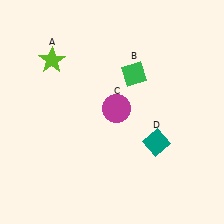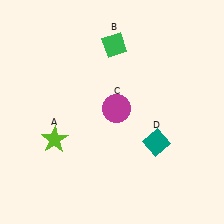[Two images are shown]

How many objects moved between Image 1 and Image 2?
2 objects moved between the two images.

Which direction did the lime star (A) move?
The lime star (A) moved down.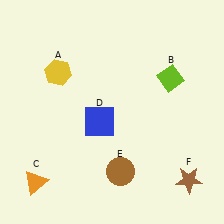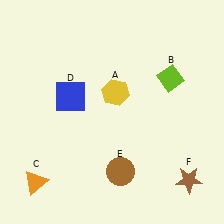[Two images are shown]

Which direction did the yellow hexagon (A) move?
The yellow hexagon (A) moved right.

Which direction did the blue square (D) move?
The blue square (D) moved left.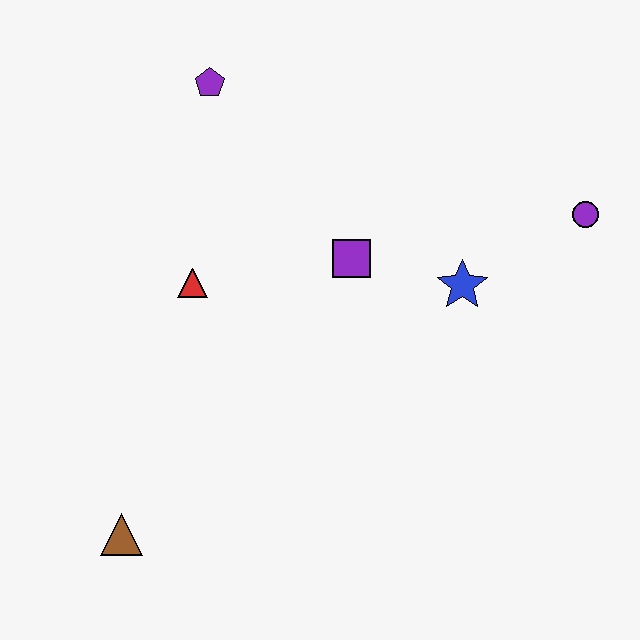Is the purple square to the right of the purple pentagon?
Yes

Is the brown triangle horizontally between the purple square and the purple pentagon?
No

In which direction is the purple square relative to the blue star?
The purple square is to the left of the blue star.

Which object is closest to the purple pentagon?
The red triangle is closest to the purple pentagon.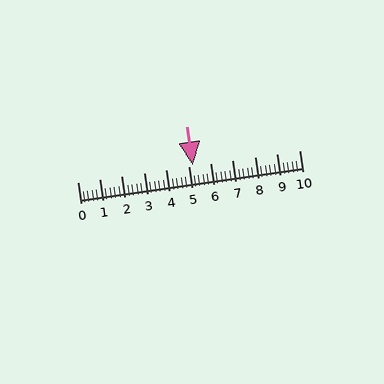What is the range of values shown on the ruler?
The ruler shows values from 0 to 10.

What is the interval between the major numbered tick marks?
The major tick marks are spaced 1 units apart.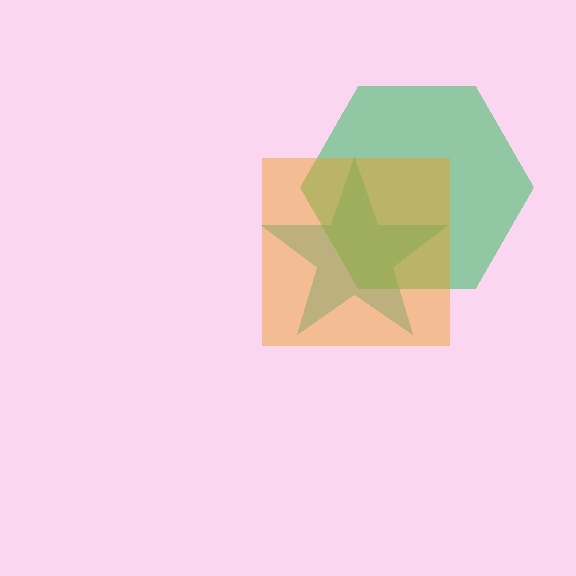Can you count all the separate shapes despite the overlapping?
Yes, there are 3 separate shapes.